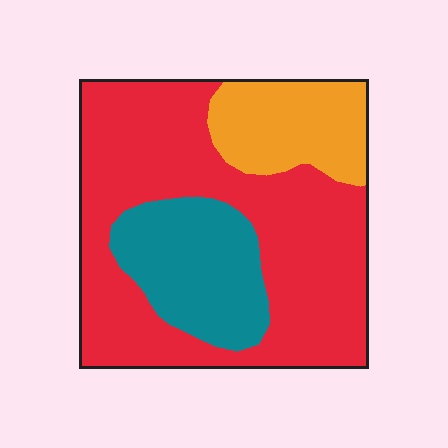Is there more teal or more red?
Red.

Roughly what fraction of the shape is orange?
Orange covers about 15% of the shape.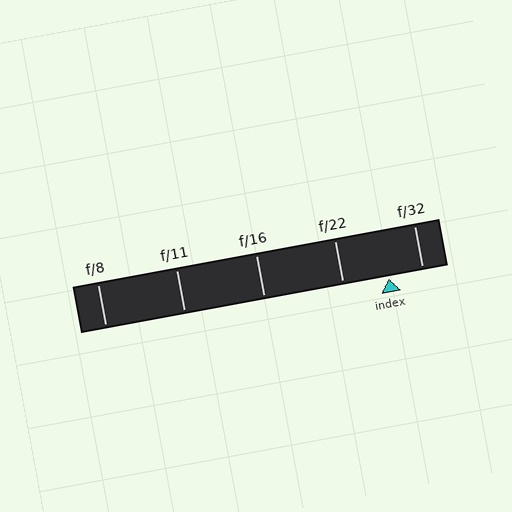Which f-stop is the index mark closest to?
The index mark is closest to f/32.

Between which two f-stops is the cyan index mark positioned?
The index mark is between f/22 and f/32.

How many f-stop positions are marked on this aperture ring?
There are 5 f-stop positions marked.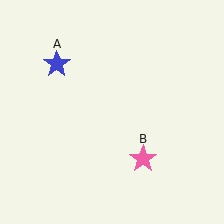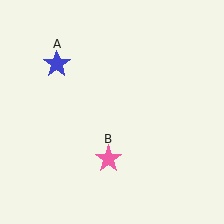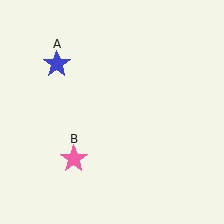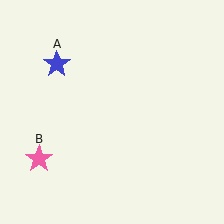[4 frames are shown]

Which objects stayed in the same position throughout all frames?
Blue star (object A) remained stationary.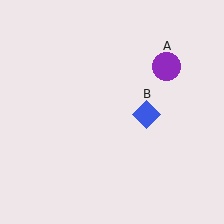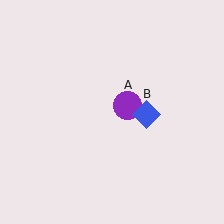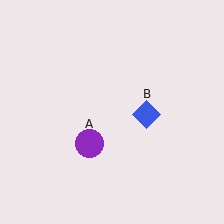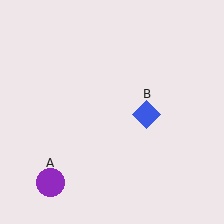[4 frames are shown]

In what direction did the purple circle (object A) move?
The purple circle (object A) moved down and to the left.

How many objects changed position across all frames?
1 object changed position: purple circle (object A).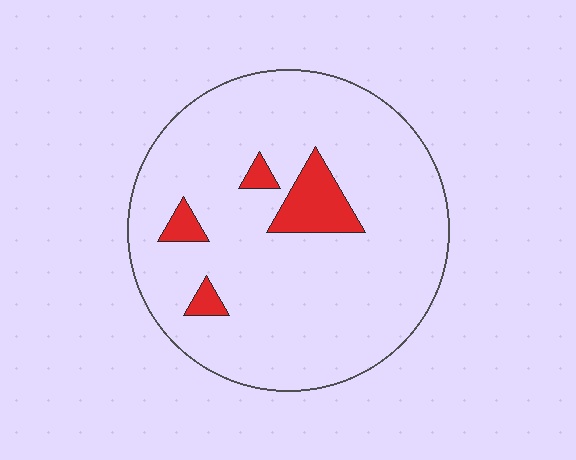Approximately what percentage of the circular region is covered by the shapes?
Approximately 10%.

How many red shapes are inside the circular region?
4.